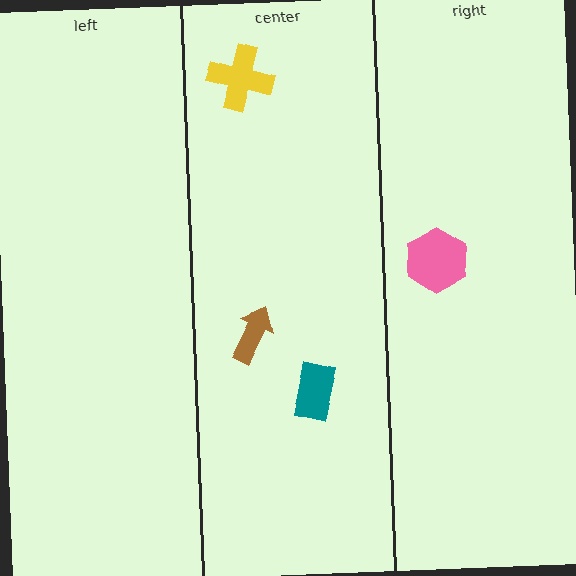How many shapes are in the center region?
3.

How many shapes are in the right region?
1.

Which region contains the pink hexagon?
The right region.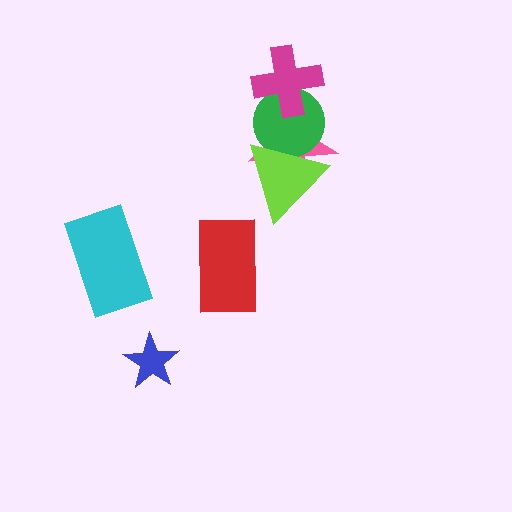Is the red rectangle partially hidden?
No, no other shape covers it.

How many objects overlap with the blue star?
0 objects overlap with the blue star.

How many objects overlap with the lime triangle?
2 objects overlap with the lime triangle.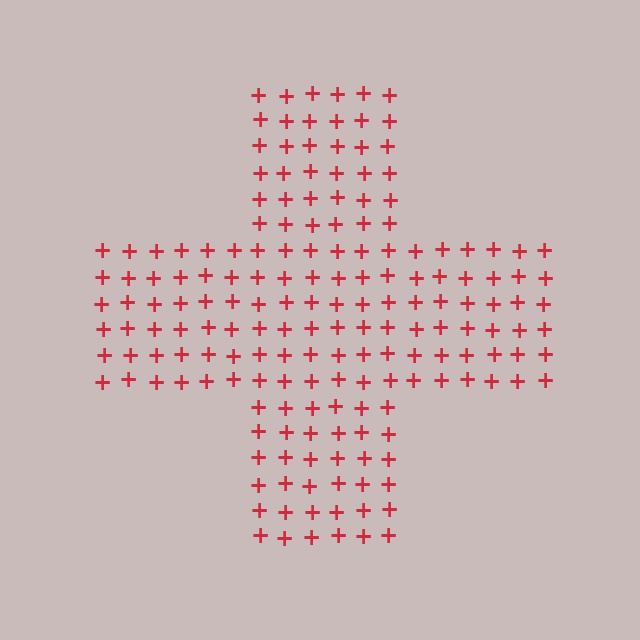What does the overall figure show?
The overall figure shows a cross.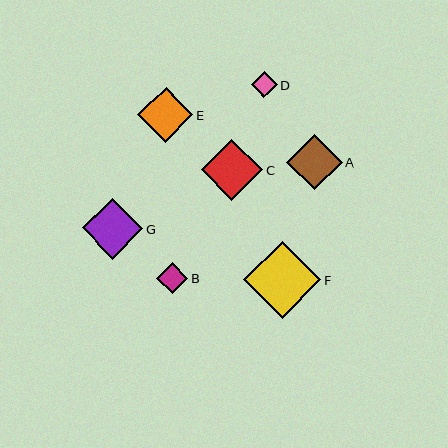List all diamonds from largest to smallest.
From largest to smallest: F, C, G, A, E, B, D.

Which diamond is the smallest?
Diamond D is the smallest with a size of approximately 26 pixels.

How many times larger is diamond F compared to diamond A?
Diamond F is approximately 1.4 times the size of diamond A.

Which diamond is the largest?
Diamond F is the largest with a size of approximately 77 pixels.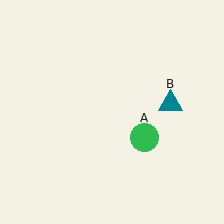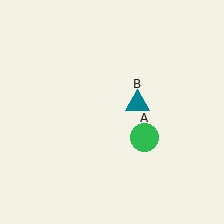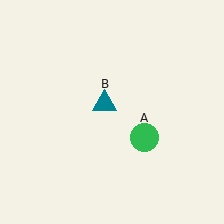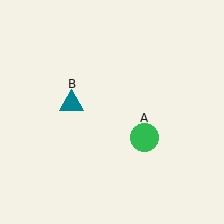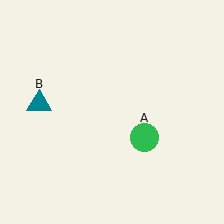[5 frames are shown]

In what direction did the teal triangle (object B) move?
The teal triangle (object B) moved left.